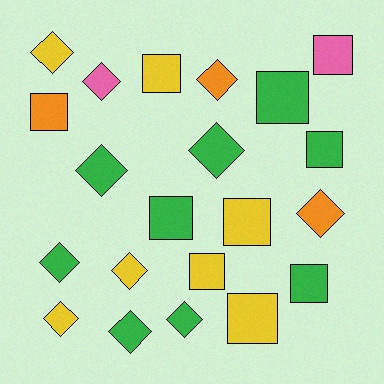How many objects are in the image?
There are 21 objects.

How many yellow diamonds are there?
There are 3 yellow diamonds.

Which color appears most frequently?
Green, with 9 objects.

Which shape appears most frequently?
Diamond, with 11 objects.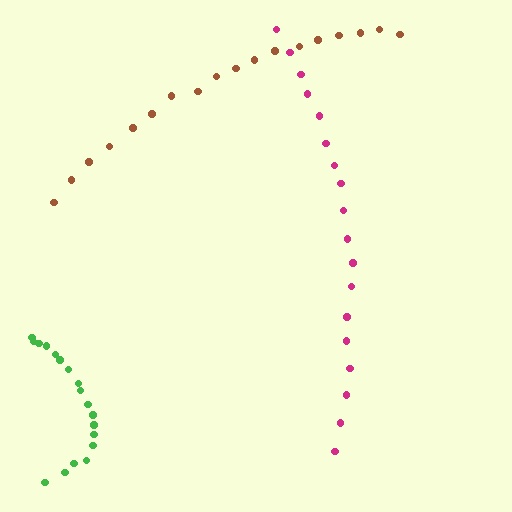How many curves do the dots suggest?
There are 3 distinct paths.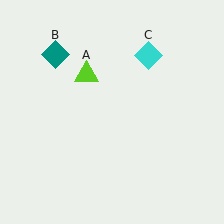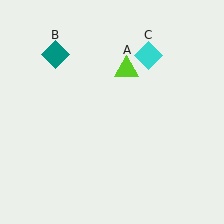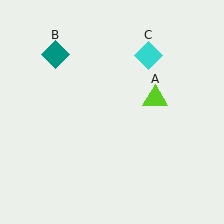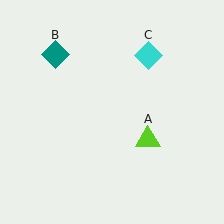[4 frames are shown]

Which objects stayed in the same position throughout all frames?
Teal diamond (object B) and cyan diamond (object C) remained stationary.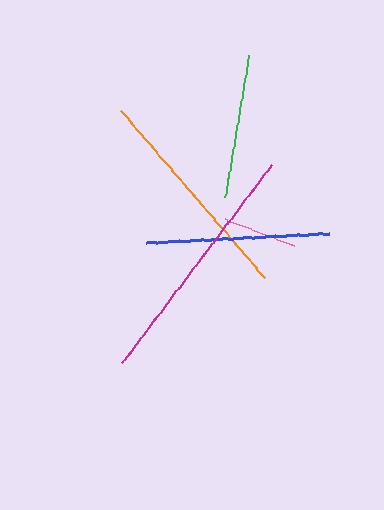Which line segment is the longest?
The magenta line is the longest at approximately 248 pixels.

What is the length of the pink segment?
The pink segment is approximately 75 pixels long.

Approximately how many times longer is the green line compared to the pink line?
The green line is approximately 1.9 times the length of the pink line.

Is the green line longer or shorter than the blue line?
The blue line is longer than the green line.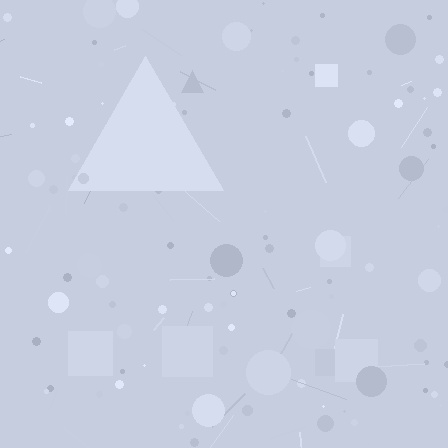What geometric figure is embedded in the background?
A triangle is embedded in the background.